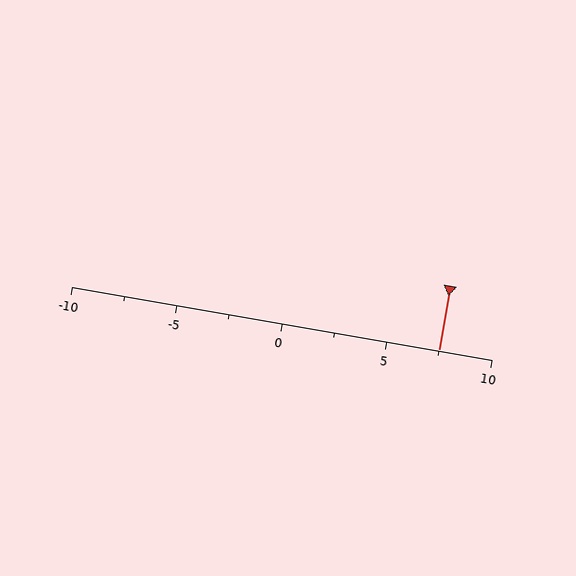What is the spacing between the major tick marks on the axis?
The major ticks are spaced 5 apart.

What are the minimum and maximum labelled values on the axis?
The axis runs from -10 to 10.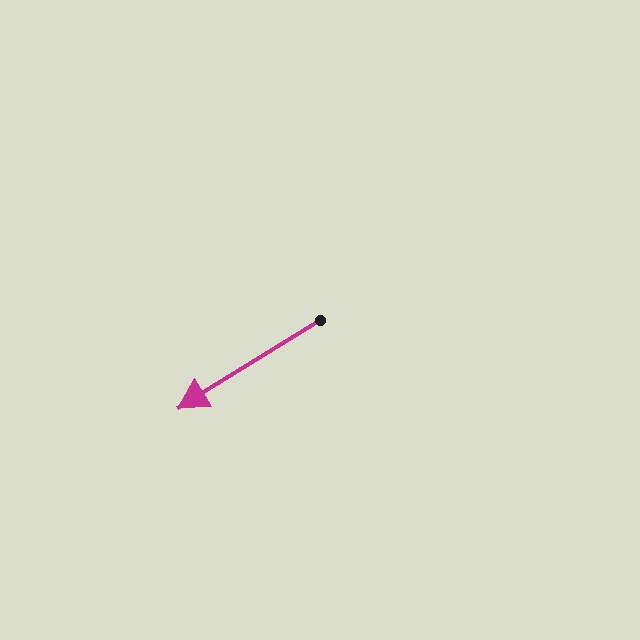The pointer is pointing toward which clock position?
Roughly 8 o'clock.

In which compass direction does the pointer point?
Southwest.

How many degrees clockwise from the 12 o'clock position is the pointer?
Approximately 238 degrees.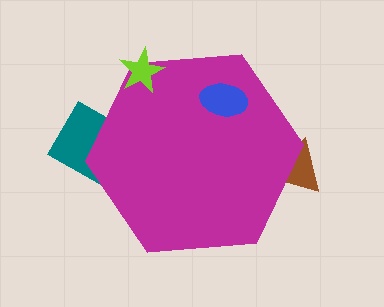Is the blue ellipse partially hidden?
No, the blue ellipse is fully visible.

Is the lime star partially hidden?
No, the lime star is fully visible.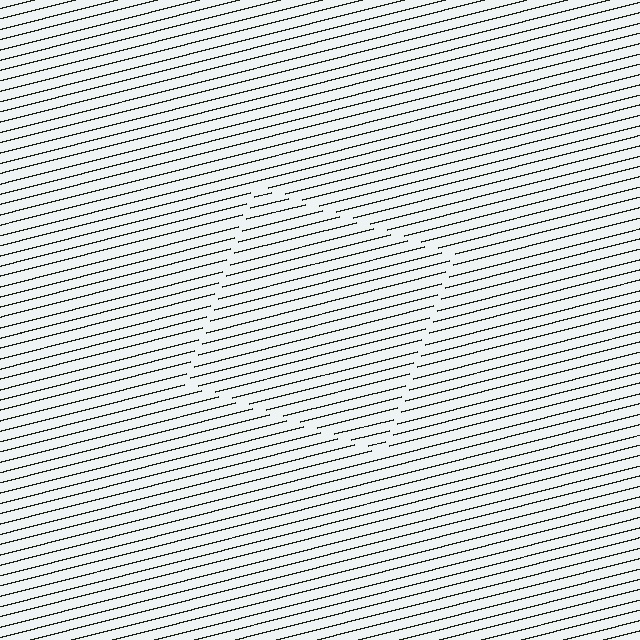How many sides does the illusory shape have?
4 sides — the line-ends trace a square.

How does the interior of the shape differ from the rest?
The interior of the shape contains the same grating, shifted by half a period — the contour is defined by the phase discontinuity where line-ends from the inner and outer gratings abut.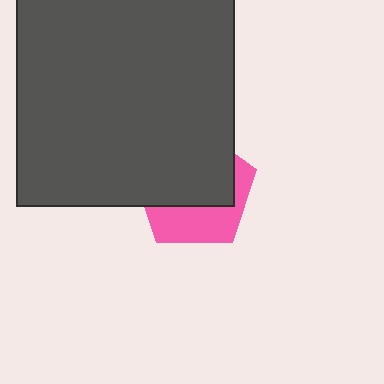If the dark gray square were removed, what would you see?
You would see the complete pink pentagon.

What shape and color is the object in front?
The object in front is a dark gray square.